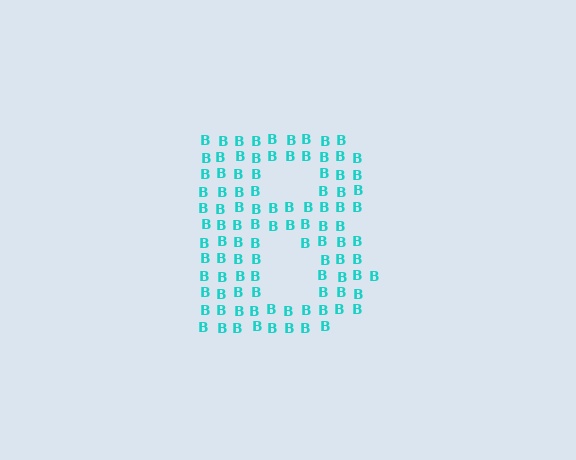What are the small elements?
The small elements are letter B's.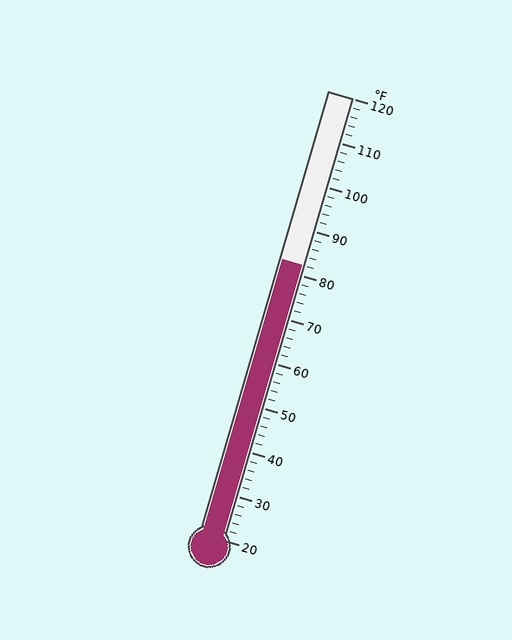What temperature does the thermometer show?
The thermometer shows approximately 82°F.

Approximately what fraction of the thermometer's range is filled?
The thermometer is filled to approximately 60% of its range.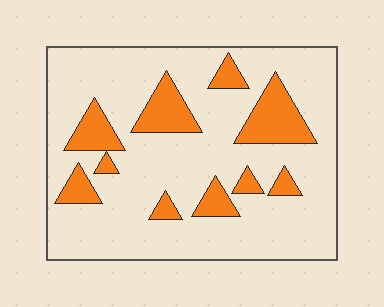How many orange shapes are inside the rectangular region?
10.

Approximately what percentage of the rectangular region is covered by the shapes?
Approximately 20%.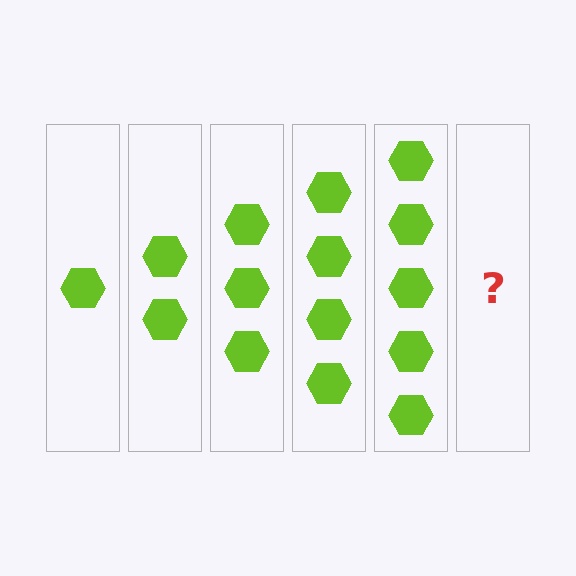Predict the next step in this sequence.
The next step is 6 hexagons.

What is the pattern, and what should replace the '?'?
The pattern is that each step adds one more hexagon. The '?' should be 6 hexagons.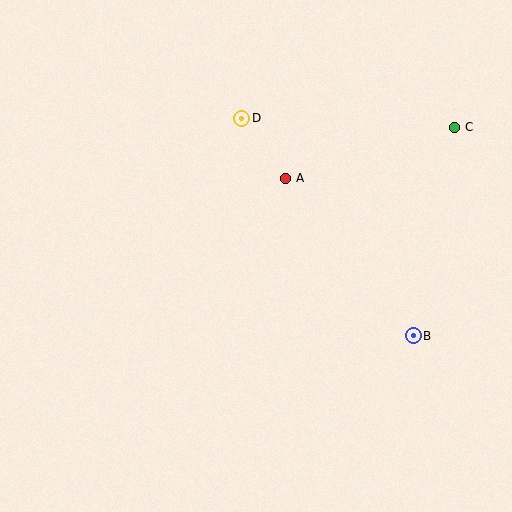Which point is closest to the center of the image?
Point A at (286, 178) is closest to the center.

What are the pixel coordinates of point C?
Point C is at (455, 127).